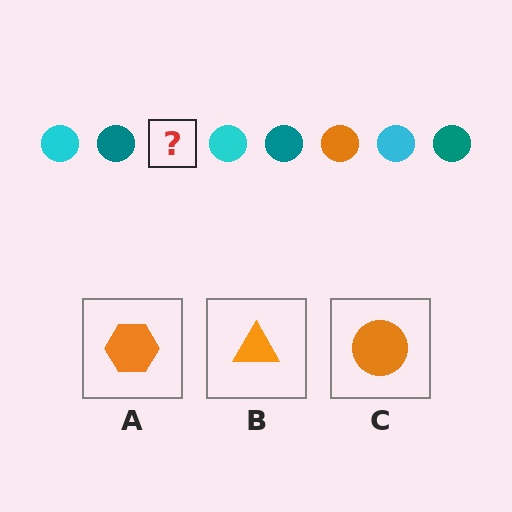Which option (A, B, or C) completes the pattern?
C.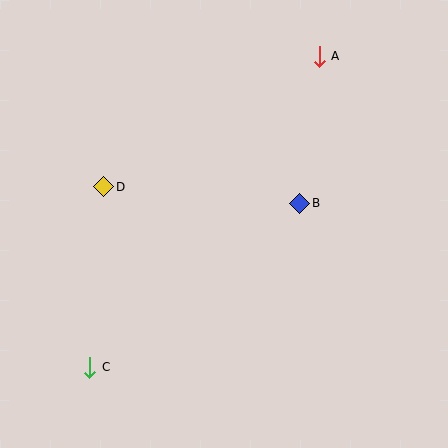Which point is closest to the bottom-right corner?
Point B is closest to the bottom-right corner.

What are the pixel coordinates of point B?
Point B is at (300, 203).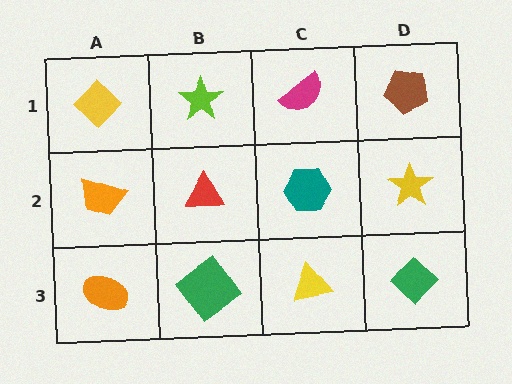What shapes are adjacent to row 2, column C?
A magenta semicircle (row 1, column C), a yellow triangle (row 3, column C), a red triangle (row 2, column B), a yellow star (row 2, column D).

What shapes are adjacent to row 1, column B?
A red triangle (row 2, column B), a yellow diamond (row 1, column A), a magenta semicircle (row 1, column C).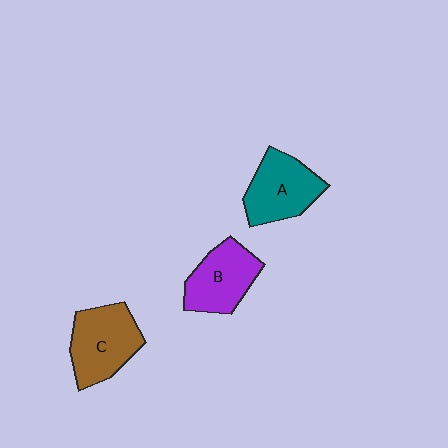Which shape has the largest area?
Shape C (brown).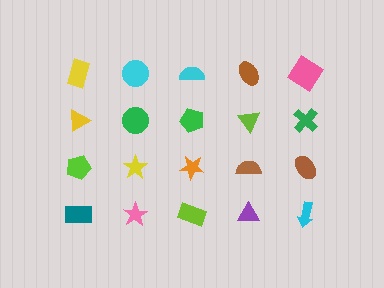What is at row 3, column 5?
A brown ellipse.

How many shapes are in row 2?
5 shapes.